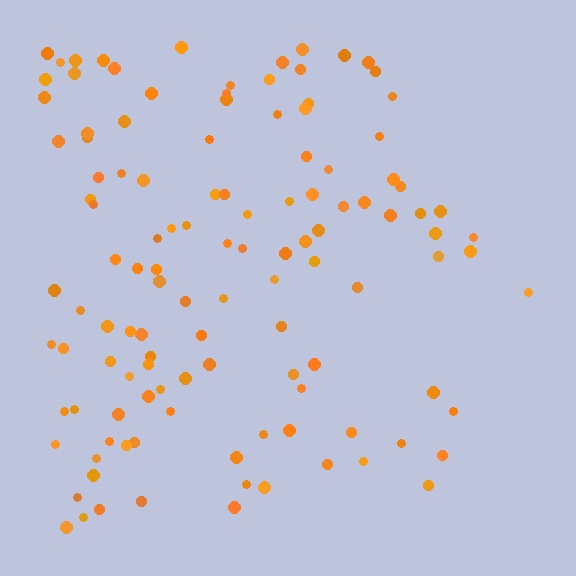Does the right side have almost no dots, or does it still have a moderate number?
Still a moderate number, just noticeably fewer than the left.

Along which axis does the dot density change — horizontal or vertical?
Horizontal.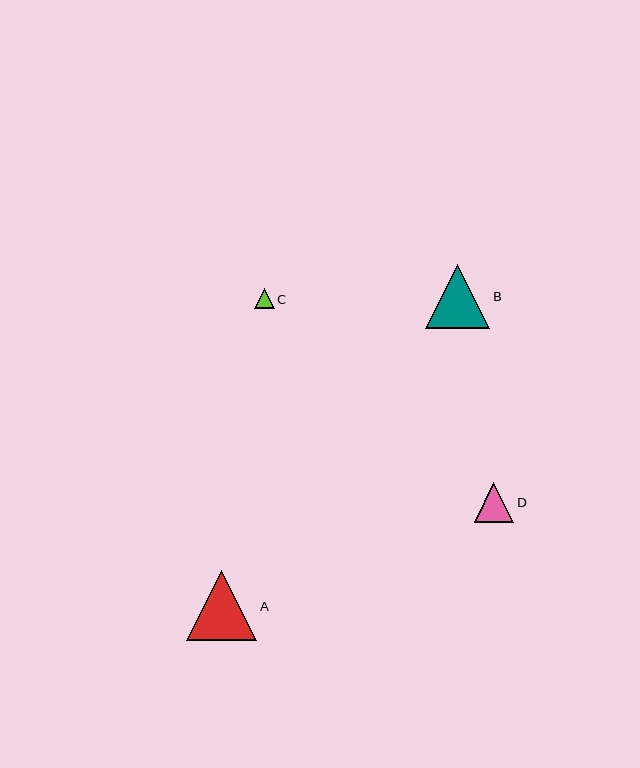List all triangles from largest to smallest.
From largest to smallest: A, B, D, C.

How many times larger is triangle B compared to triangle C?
Triangle B is approximately 3.2 times the size of triangle C.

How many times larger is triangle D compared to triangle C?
Triangle D is approximately 2.0 times the size of triangle C.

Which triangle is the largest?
Triangle A is the largest with a size of approximately 70 pixels.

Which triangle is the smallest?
Triangle C is the smallest with a size of approximately 20 pixels.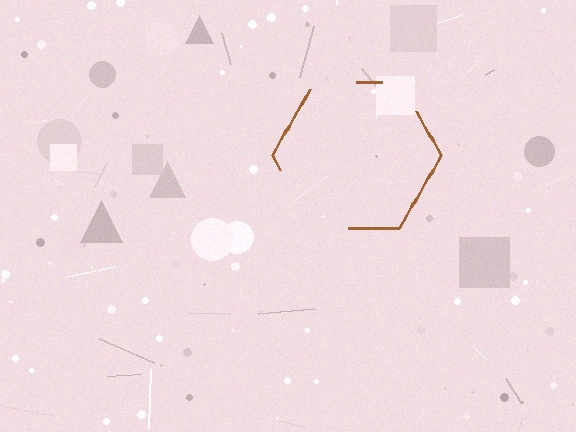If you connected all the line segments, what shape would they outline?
They would outline a hexagon.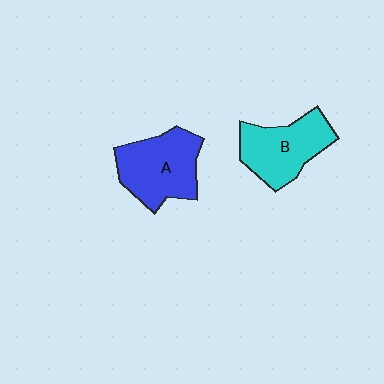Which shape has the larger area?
Shape A (blue).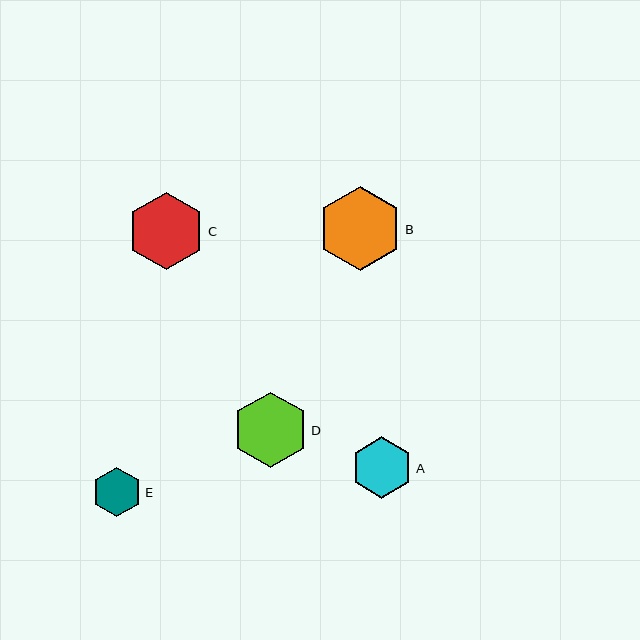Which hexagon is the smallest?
Hexagon E is the smallest with a size of approximately 49 pixels.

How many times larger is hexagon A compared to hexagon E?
Hexagon A is approximately 1.2 times the size of hexagon E.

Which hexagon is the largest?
Hexagon B is the largest with a size of approximately 85 pixels.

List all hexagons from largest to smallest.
From largest to smallest: B, C, D, A, E.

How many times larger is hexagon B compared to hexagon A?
Hexagon B is approximately 1.4 times the size of hexagon A.